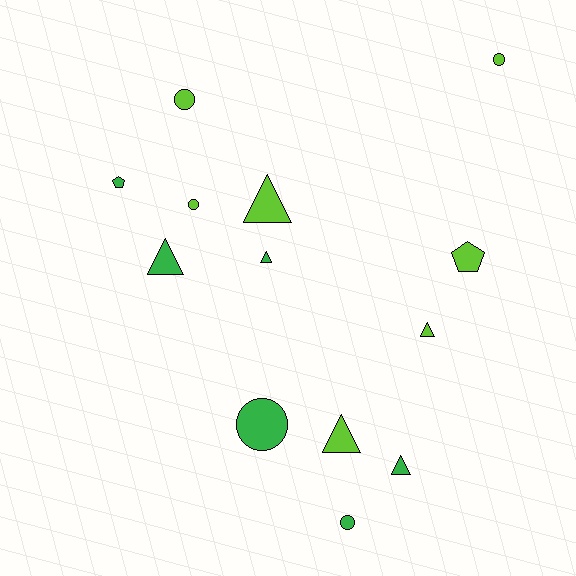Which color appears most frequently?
Lime, with 7 objects.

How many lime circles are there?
There are 3 lime circles.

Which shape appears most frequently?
Triangle, with 6 objects.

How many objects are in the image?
There are 13 objects.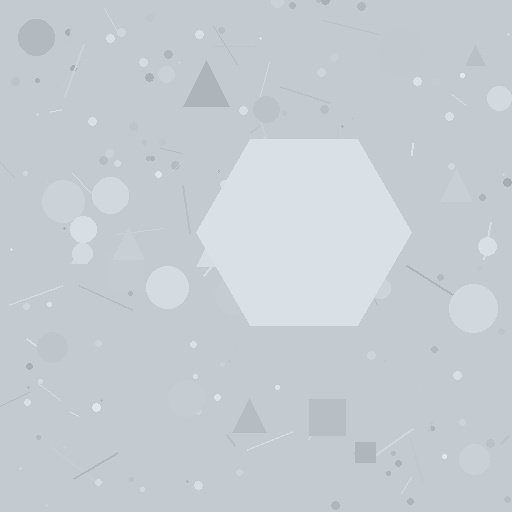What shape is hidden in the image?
A hexagon is hidden in the image.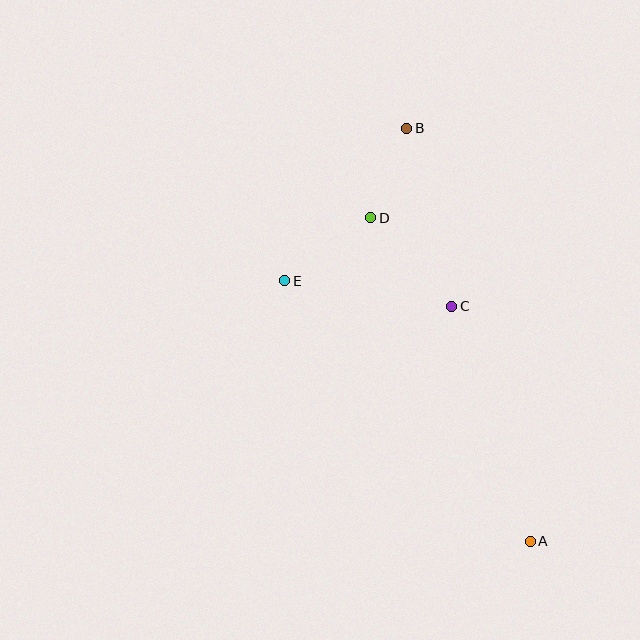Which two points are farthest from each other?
Points A and B are farthest from each other.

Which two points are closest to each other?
Points B and D are closest to each other.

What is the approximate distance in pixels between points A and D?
The distance between A and D is approximately 361 pixels.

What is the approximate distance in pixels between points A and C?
The distance between A and C is approximately 247 pixels.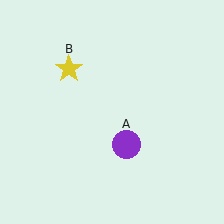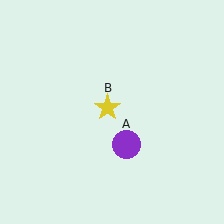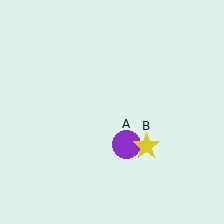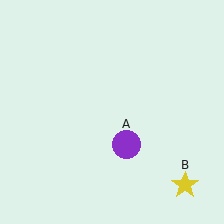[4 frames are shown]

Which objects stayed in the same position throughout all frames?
Purple circle (object A) remained stationary.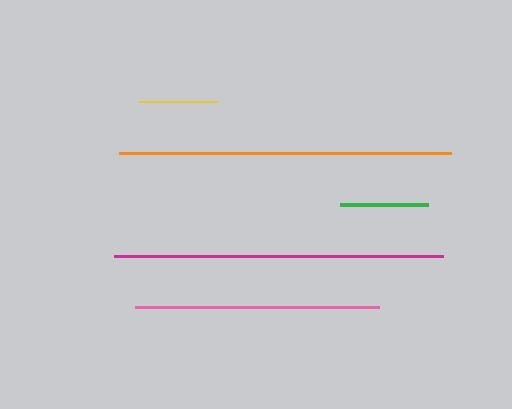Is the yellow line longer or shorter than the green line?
The green line is longer than the yellow line.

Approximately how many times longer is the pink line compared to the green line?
The pink line is approximately 2.8 times the length of the green line.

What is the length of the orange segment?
The orange segment is approximately 331 pixels long.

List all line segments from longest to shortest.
From longest to shortest: orange, magenta, pink, green, yellow.